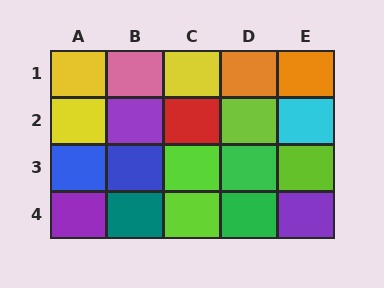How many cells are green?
2 cells are green.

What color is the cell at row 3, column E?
Lime.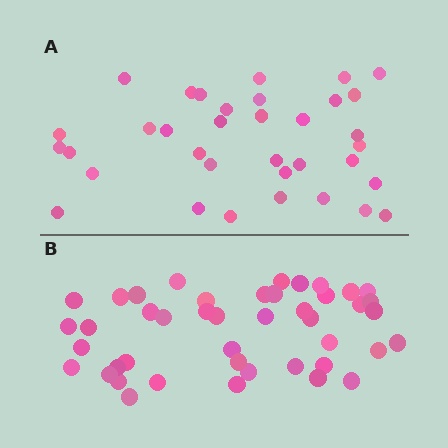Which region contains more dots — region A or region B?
Region B (the bottom region) has more dots.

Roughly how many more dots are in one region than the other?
Region B has roughly 8 or so more dots than region A.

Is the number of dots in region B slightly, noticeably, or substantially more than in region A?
Region B has noticeably more, but not dramatically so. The ratio is roughly 1.3 to 1.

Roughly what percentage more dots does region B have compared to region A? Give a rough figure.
About 25% more.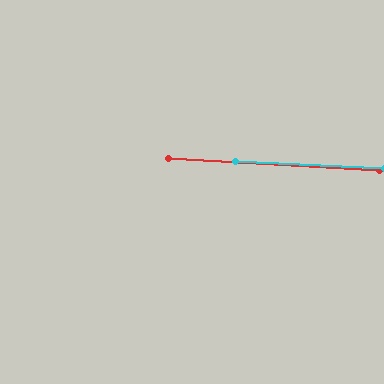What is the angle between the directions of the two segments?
Approximately 0 degrees.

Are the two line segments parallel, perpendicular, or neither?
Parallel — their directions differ by only 0.4°.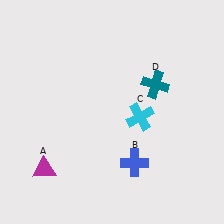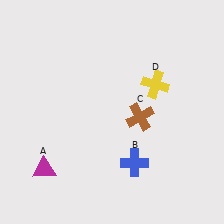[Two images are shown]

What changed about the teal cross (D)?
In Image 1, D is teal. In Image 2, it changed to yellow.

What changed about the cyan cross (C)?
In Image 1, C is cyan. In Image 2, it changed to brown.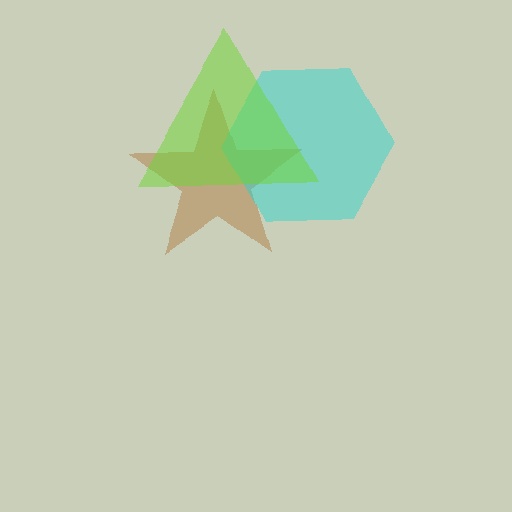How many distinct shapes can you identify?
There are 3 distinct shapes: a brown star, a cyan hexagon, a lime triangle.